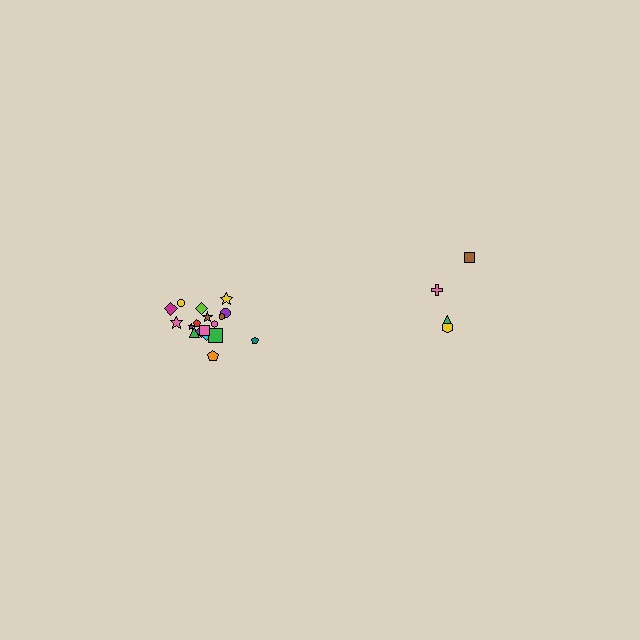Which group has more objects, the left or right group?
The left group.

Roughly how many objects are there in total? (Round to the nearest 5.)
Roughly 20 objects in total.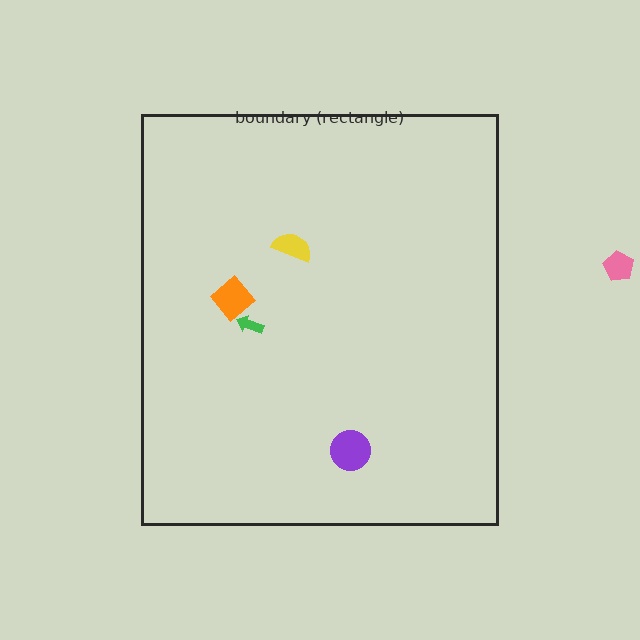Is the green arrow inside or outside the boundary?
Inside.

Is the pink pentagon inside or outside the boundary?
Outside.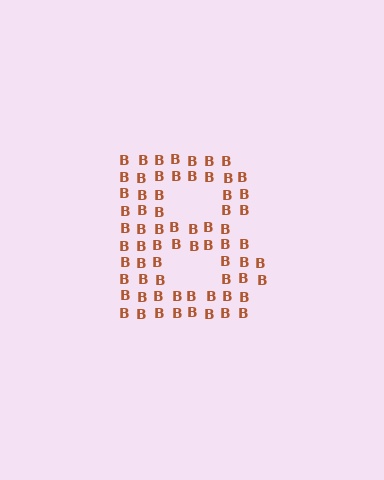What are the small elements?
The small elements are letter B's.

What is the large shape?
The large shape is the letter B.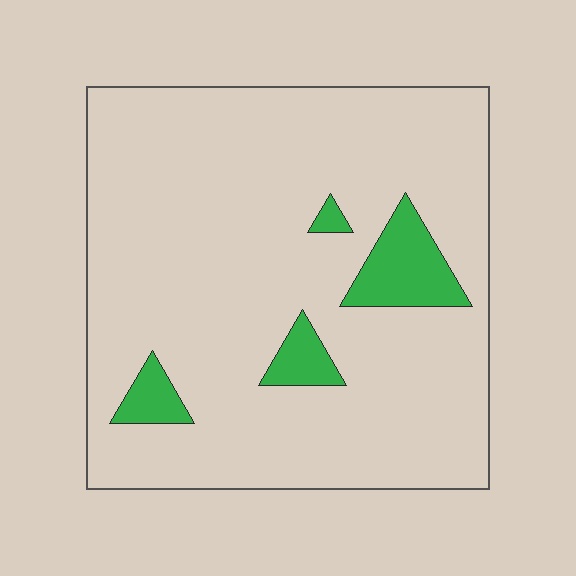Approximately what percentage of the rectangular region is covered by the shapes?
Approximately 10%.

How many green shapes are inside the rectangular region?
4.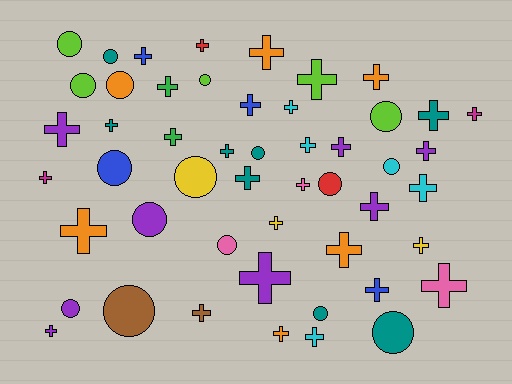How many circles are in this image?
There are 17 circles.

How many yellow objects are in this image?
There are 3 yellow objects.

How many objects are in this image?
There are 50 objects.